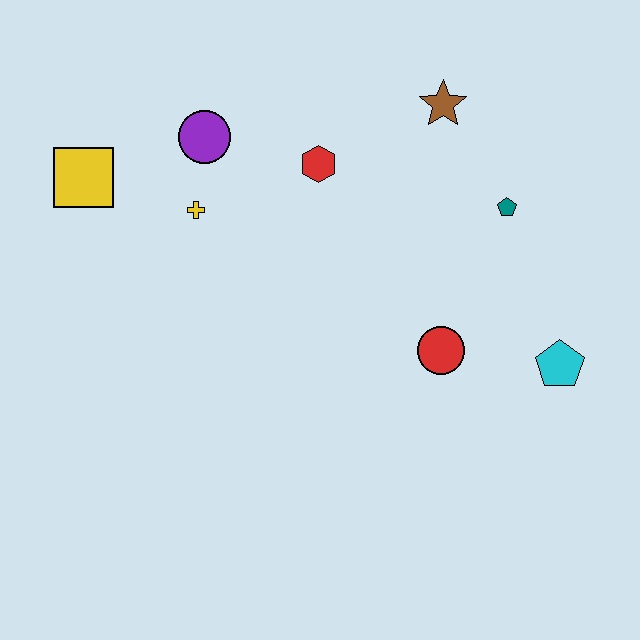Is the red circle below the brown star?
Yes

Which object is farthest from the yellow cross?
The cyan pentagon is farthest from the yellow cross.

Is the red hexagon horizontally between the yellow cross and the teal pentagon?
Yes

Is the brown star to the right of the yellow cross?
Yes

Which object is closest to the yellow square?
The yellow cross is closest to the yellow square.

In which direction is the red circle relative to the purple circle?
The red circle is to the right of the purple circle.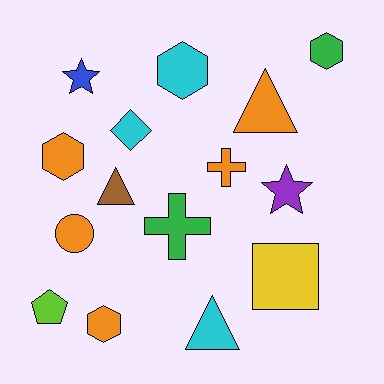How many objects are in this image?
There are 15 objects.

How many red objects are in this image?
There are no red objects.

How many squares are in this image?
There is 1 square.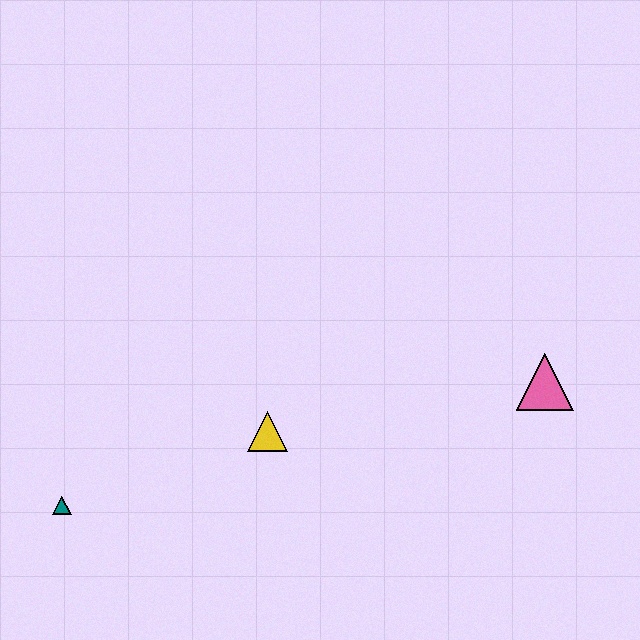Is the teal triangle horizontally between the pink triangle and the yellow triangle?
No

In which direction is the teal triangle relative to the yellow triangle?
The teal triangle is to the left of the yellow triangle.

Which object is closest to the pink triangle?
The yellow triangle is closest to the pink triangle.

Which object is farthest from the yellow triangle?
The pink triangle is farthest from the yellow triangle.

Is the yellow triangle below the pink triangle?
Yes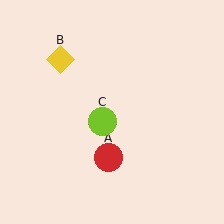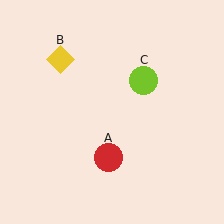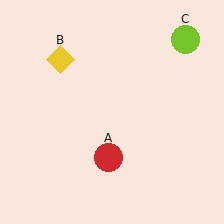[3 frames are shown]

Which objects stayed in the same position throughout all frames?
Red circle (object A) and yellow diamond (object B) remained stationary.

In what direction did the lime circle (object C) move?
The lime circle (object C) moved up and to the right.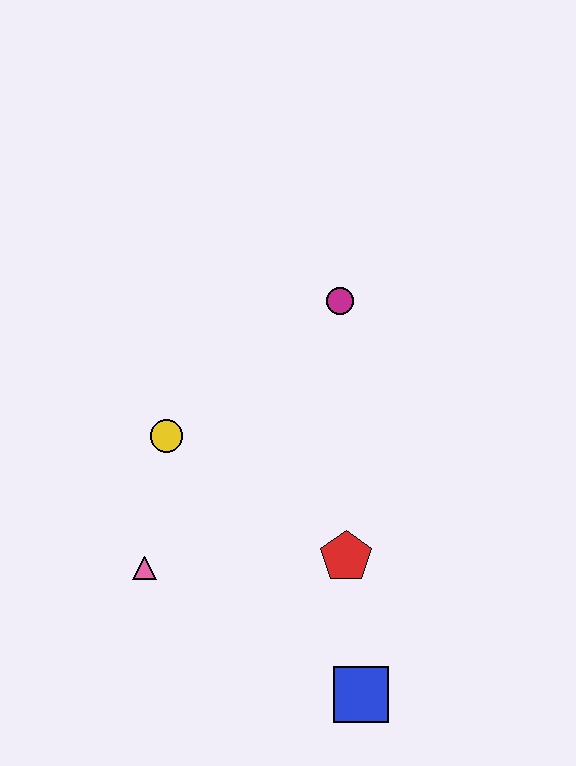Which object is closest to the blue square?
The red pentagon is closest to the blue square.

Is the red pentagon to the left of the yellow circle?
No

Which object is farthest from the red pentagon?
The magenta circle is farthest from the red pentagon.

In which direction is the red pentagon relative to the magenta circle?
The red pentagon is below the magenta circle.